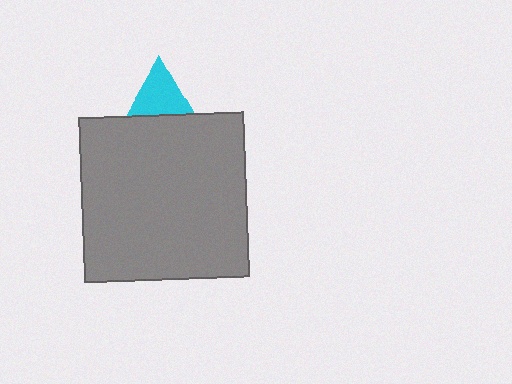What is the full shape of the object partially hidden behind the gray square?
The partially hidden object is a cyan triangle.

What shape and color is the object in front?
The object in front is a gray square.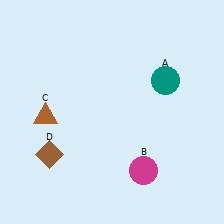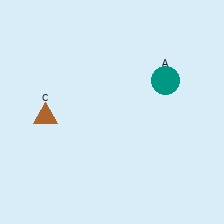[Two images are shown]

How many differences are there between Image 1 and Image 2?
There are 2 differences between the two images.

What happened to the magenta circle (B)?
The magenta circle (B) was removed in Image 2. It was in the bottom-right area of Image 1.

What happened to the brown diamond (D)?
The brown diamond (D) was removed in Image 2. It was in the bottom-left area of Image 1.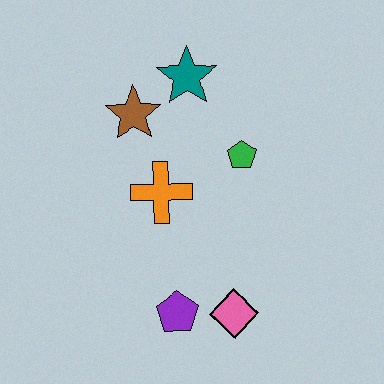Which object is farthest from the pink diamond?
The teal star is farthest from the pink diamond.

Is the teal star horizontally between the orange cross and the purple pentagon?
No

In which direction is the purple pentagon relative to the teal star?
The purple pentagon is below the teal star.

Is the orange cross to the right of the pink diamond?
No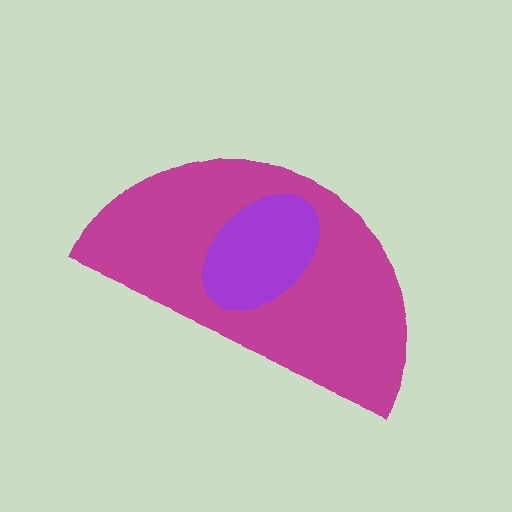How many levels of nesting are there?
2.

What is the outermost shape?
The magenta semicircle.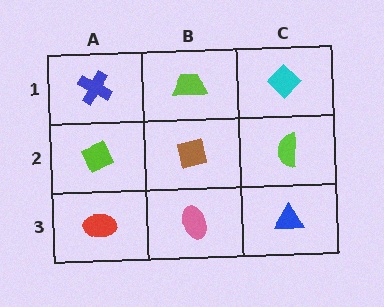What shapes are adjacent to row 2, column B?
A lime trapezoid (row 1, column B), a pink ellipse (row 3, column B), a lime diamond (row 2, column A), a lime semicircle (row 2, column C).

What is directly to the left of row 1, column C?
A lime trapezoid.